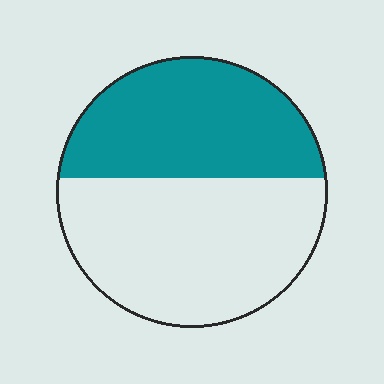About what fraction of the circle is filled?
About two fifths (2/5).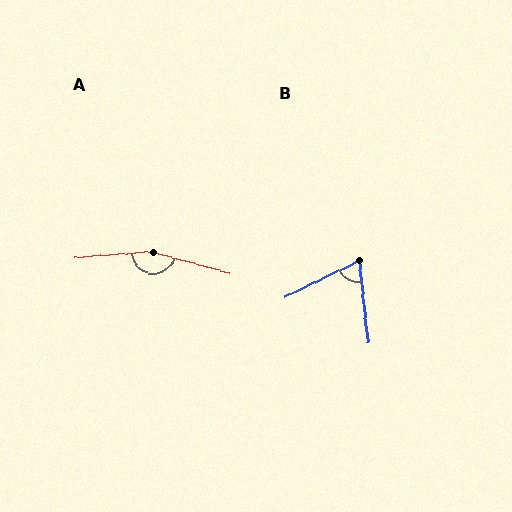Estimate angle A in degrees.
Approximately 160 degrees.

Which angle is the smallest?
B, at approximately 70 degrees.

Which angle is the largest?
A, at approximately 160 degrees.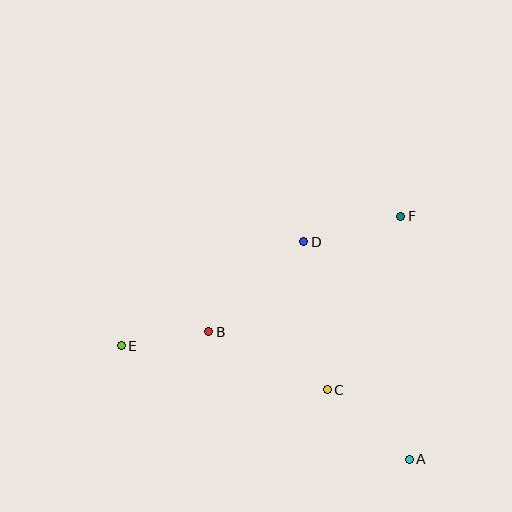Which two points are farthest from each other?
Points A and E are farthest from each other.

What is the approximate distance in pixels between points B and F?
The distance between B and F is approximately 224 pixels.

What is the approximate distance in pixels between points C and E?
The distance between C and E is approximately 211 pixels.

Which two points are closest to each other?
Points B and E are closest to each other.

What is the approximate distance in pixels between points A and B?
The distance between A and B is approximately 238 pixels.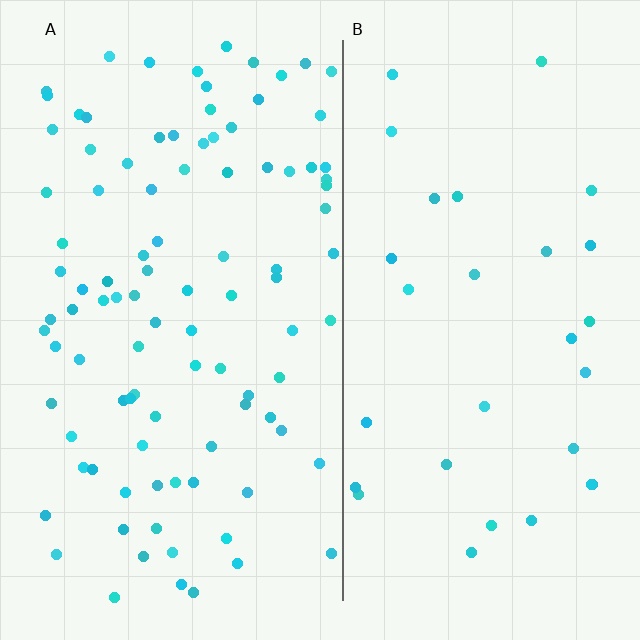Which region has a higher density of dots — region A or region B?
A (the left).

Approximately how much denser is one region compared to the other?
Approximately 3.3× — region A over region B.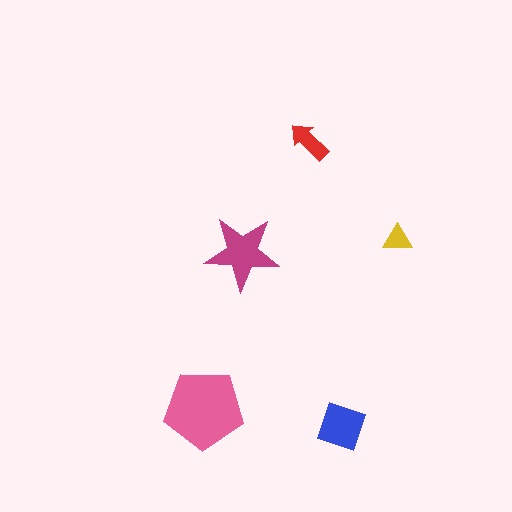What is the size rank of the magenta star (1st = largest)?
2nd.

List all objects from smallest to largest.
The yellow triangle, the red arrow, the blue square, the magenta star, the pink pentagon.